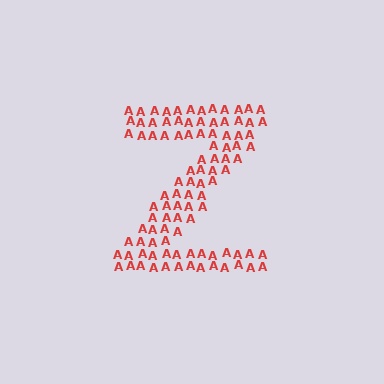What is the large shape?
The large shape is the letter Z.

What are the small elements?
The small elements are letter A's.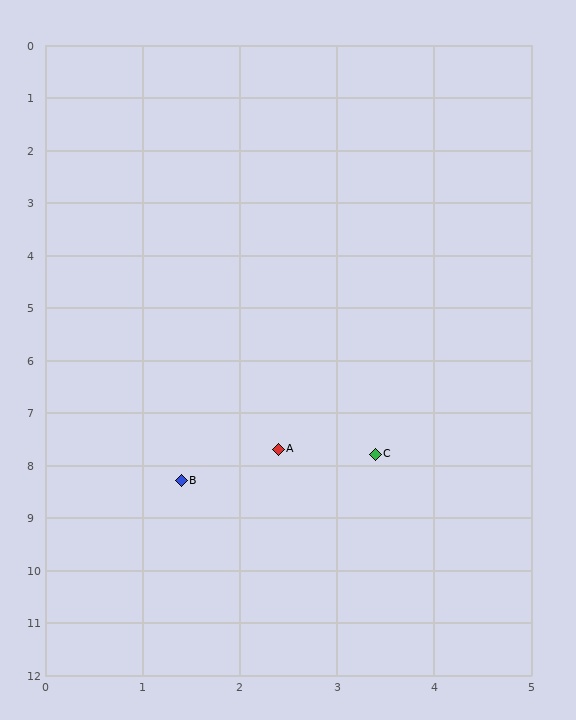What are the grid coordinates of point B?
Point B is at approximately (1.4, 8.3).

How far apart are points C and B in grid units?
Points C and B are about 2.1 grid units apart.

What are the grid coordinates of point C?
Point C is at approximately (3.4, 7.8).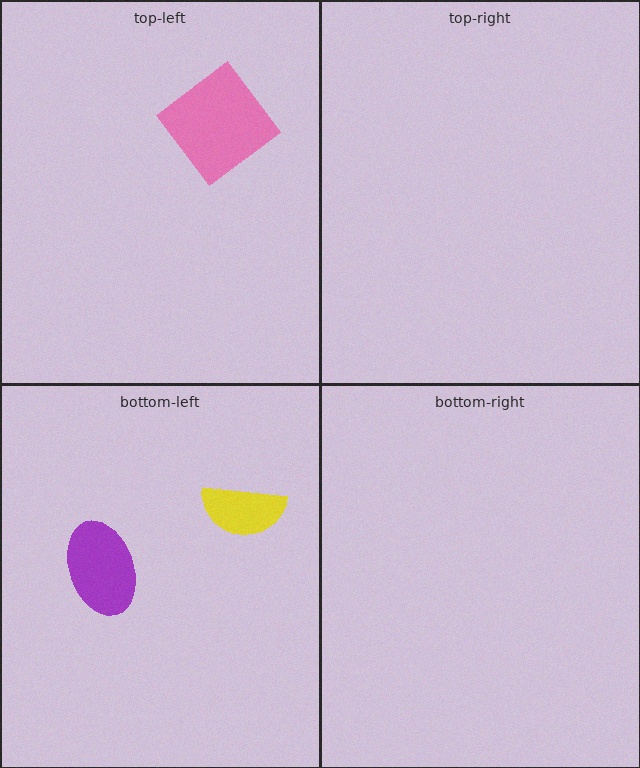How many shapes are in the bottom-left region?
2.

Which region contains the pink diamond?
The top-left region.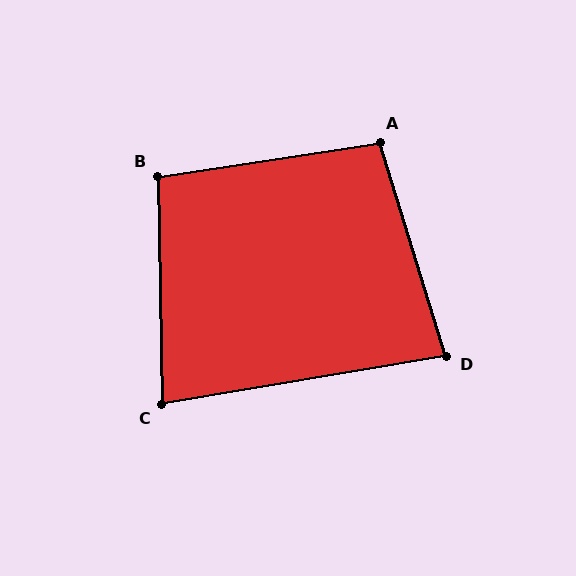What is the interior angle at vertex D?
Approximately 83 degrees (acute).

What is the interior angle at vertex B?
Approximately 97 degrees (obtuse).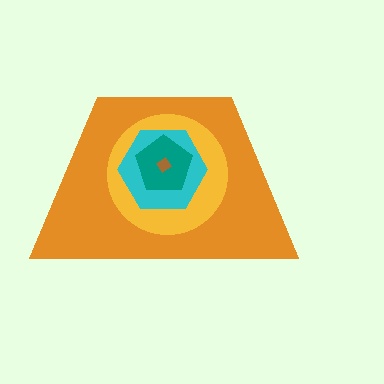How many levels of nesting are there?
5.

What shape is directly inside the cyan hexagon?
The teal pentagon.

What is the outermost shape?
The orange trapezoid.